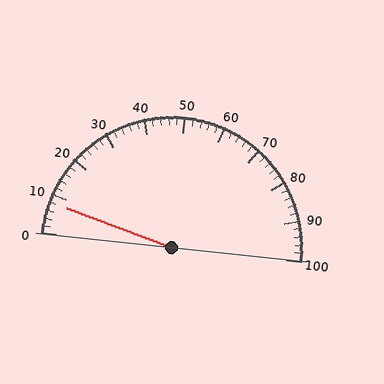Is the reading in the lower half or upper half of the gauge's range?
The reading is in the lower half of the range (0 to 100).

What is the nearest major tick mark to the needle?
The nearest major tick mark is 10.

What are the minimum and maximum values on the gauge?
The gauge ranges from 0 to 100.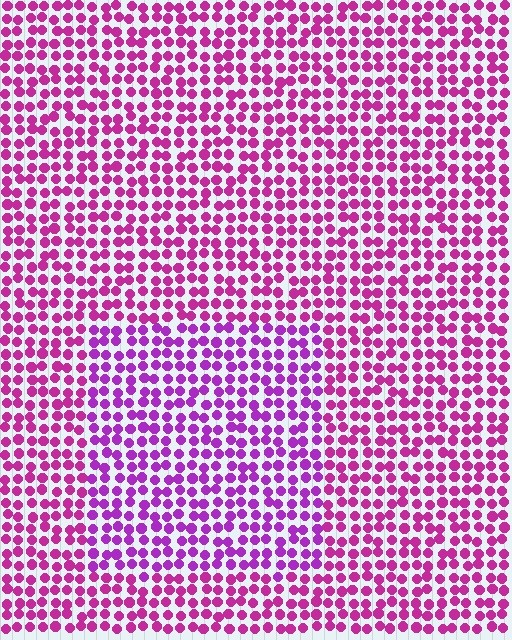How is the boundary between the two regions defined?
The boundary is defined purely by a slight shift in hue (about 26 degrees). Spacing, size, and orientation are identical on both sides.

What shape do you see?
I see a rectangle.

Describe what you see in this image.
The image is filled with small magenta elements in a uniform arrangement. A rectangle-shaped region is visible where the elements are tinted to a slightly different hue, forming a subtle color boundary.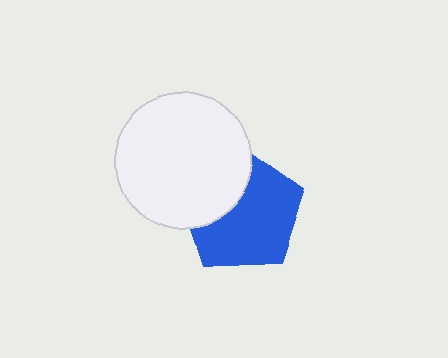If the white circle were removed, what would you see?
You would see the complete blue pentagon.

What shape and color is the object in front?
The object in front is a white circle.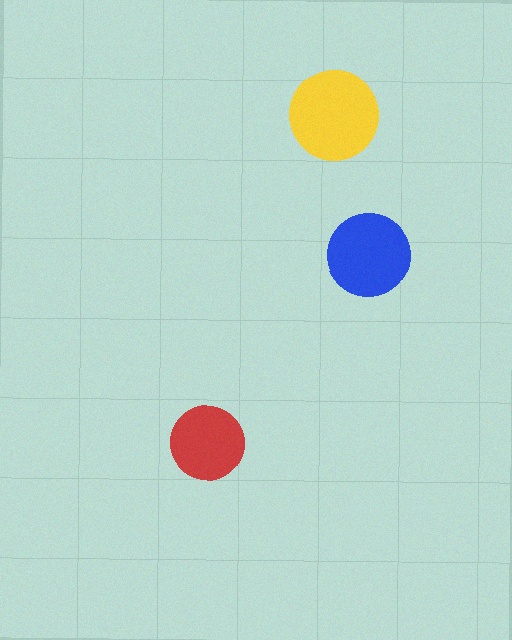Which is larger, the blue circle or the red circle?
The blue one.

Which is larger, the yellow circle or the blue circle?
The yellow one.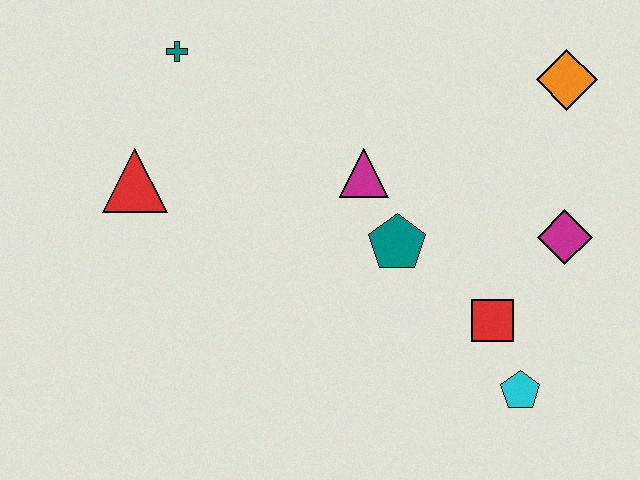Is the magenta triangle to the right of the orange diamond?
No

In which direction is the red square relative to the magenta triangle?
The red square is below the magenta triangle.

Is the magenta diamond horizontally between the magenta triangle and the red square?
No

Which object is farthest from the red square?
The teal cross is farthest from the red square.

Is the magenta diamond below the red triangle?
Yes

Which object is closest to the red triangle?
The teal cross is closest to the red triangle.